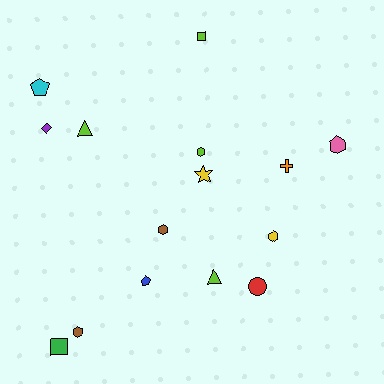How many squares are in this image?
There are 2 squares.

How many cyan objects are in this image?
There is 1 cyan object.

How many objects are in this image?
There are 15 objects.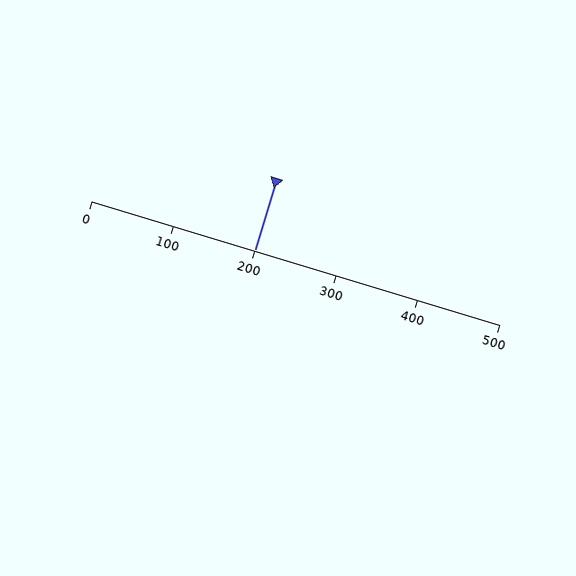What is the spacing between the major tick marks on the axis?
The major ticks are spaced 100 apart.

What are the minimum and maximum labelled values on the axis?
The axis runs from 0 to 500.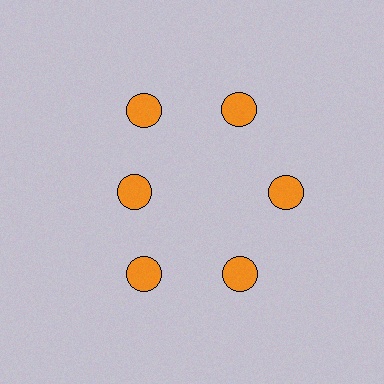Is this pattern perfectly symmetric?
No. The 6 orange circles are arranged in a ring, but one element near the 9 o'clock position is pulled inward toward the center, breaking the 6-fold rotational symmetry.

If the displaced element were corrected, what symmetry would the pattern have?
It would have 6-fold rotational symmetry — the pattern would map onto itself every 60 degrees.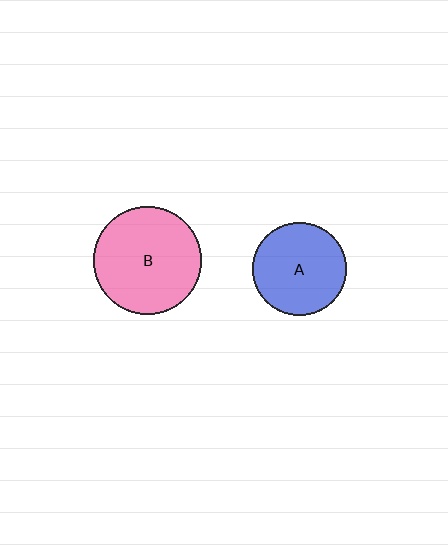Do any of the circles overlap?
No, none of the circles overlap.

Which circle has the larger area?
Circle B (pink).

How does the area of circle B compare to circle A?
Approximately 1.3 times.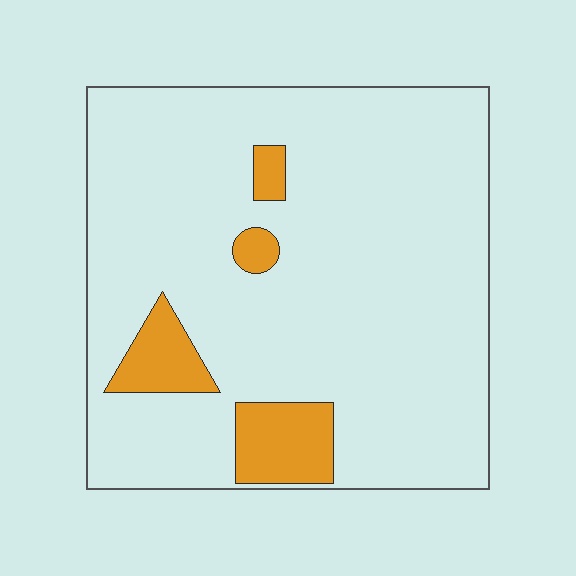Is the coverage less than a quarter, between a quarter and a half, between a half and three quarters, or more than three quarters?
Less than a quarter.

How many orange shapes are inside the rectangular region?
4.